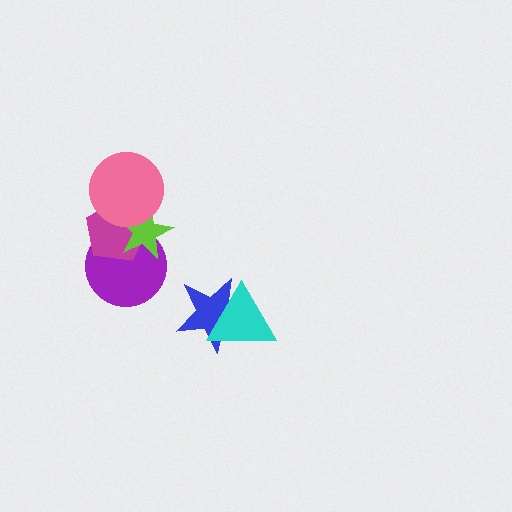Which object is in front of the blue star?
The cyan triangle is in front of the blue star.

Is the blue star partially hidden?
Yes, it is partially covered by another shape.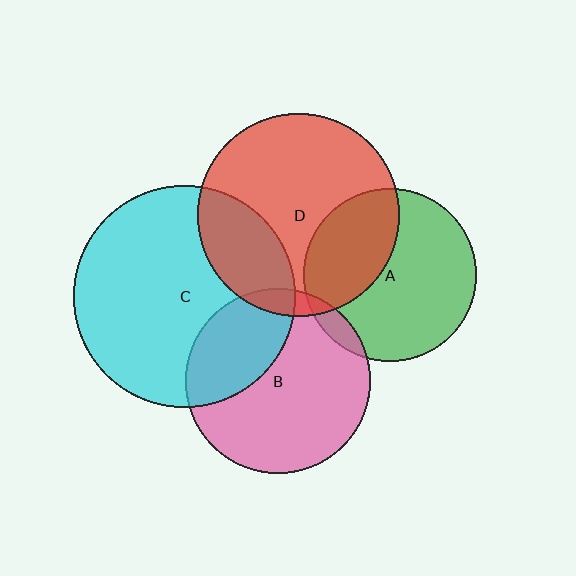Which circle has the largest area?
Circle C (cyan).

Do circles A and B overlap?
Yes.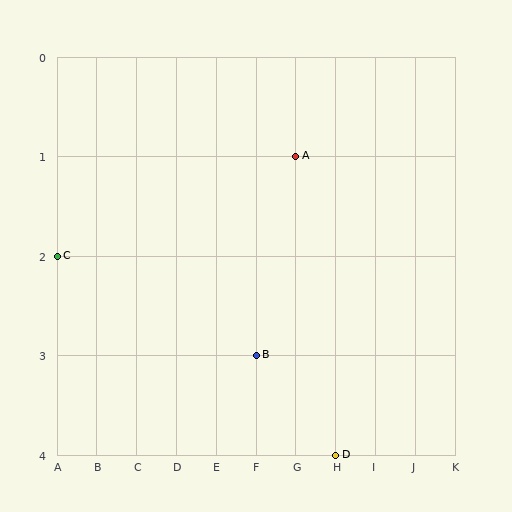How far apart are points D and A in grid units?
Points D and A are 1 column and 3 rows apart (about 3.2 grid units diagonally).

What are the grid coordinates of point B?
Point B is at grid coordinates (F, 3).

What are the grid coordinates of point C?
Point C is at grid coordinates (A, 2).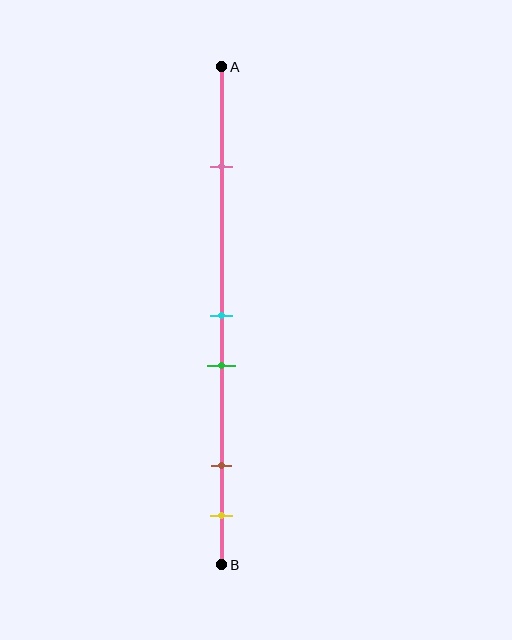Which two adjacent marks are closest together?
The cyan and green marks are the closest adjacent pair.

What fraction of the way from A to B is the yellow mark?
The yellow mark is approximately 90% (0.9) of the way from A to B.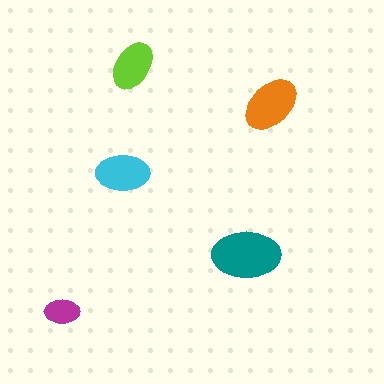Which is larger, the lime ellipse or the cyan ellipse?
The cyan one.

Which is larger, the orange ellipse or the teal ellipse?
The teal one.